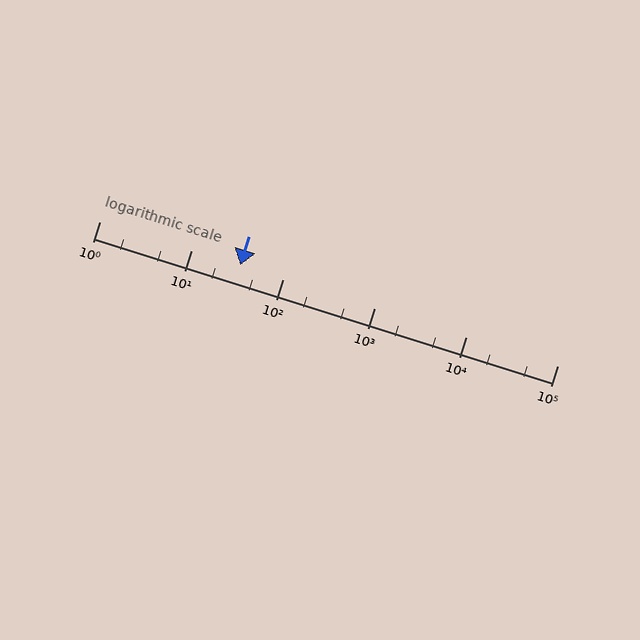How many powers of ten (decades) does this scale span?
The scale spans 5 decades, from 1 to 100000.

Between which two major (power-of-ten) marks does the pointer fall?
The pointer is between 10 and 100.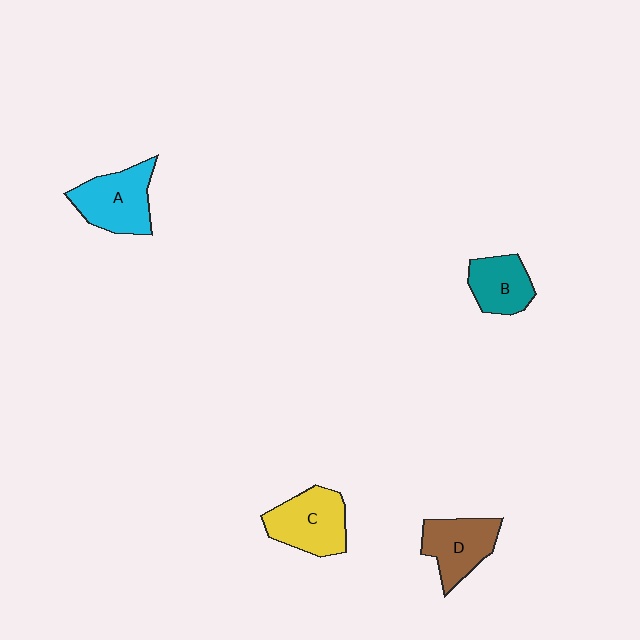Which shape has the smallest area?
Shape B (teal).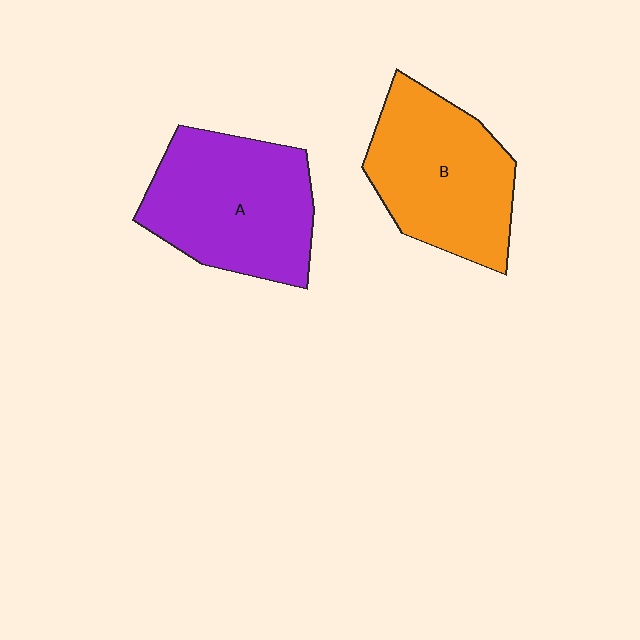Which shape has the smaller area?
Shape B (orange).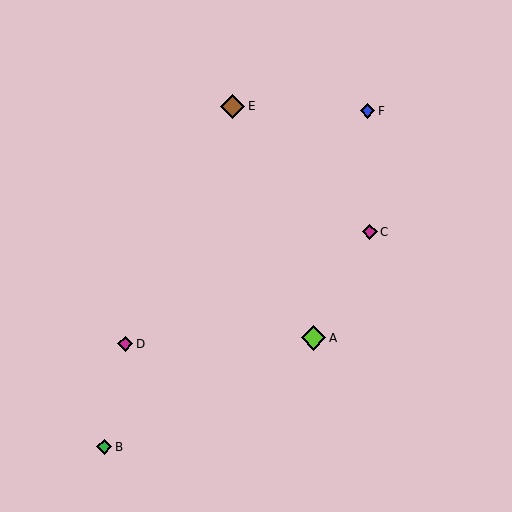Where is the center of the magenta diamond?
The center of the magenta diamond is at (125, 344).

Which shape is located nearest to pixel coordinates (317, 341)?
The lime diamond (labeled A) at (314, 338) is nearest to that location.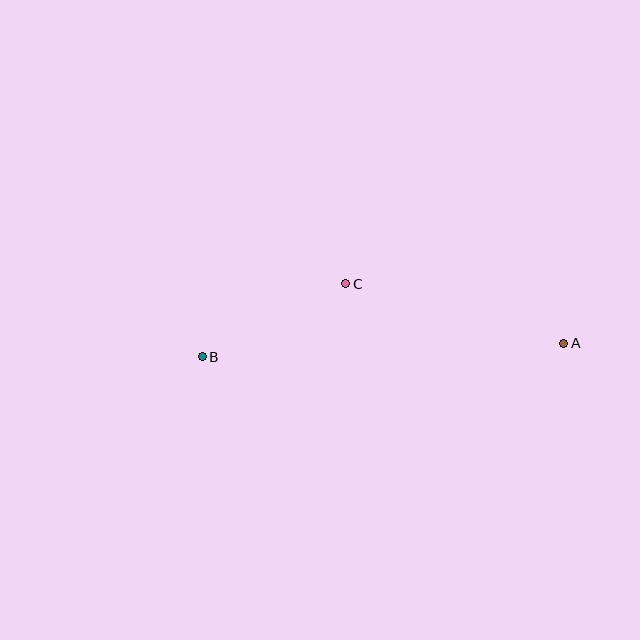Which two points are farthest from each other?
Points A and B are farthest from each other.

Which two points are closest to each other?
Points B and C are closest to each other.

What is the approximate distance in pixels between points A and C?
The distance between A and C is approximately 226 pixels.